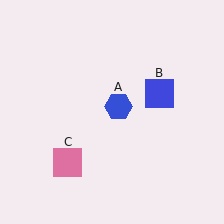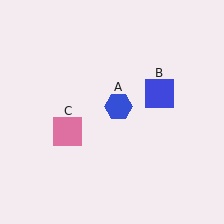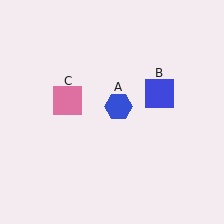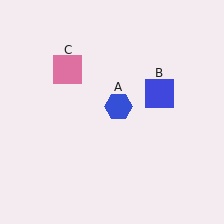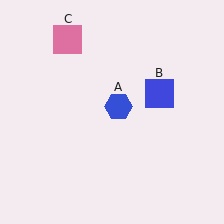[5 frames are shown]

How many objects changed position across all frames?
1 object changed position: pink square (object C).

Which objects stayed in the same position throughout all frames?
Blue hexagon (object A) and blue square (object B) remained stationary.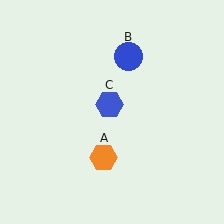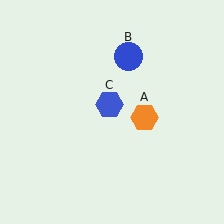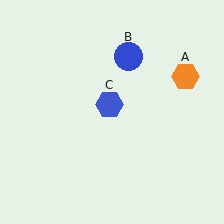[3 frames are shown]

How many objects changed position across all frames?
1 object changed position: orange hexagon (object A).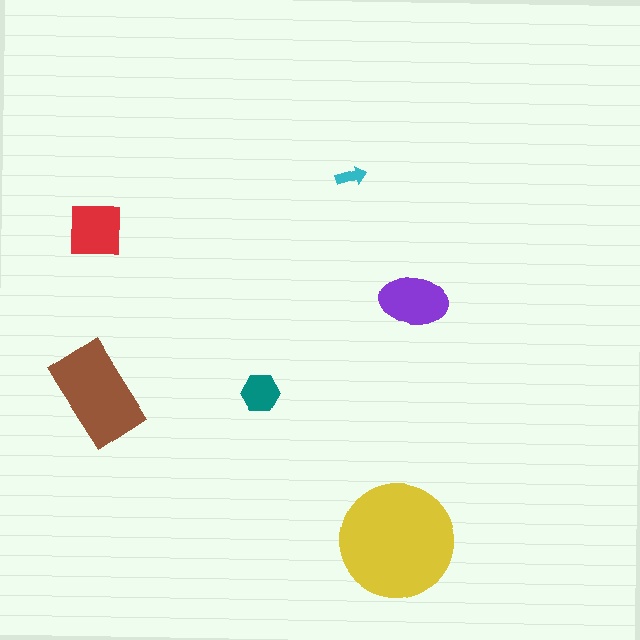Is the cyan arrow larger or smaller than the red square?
Smaller.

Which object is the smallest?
The cyan arrow.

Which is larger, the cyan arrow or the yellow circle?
The yellow circle.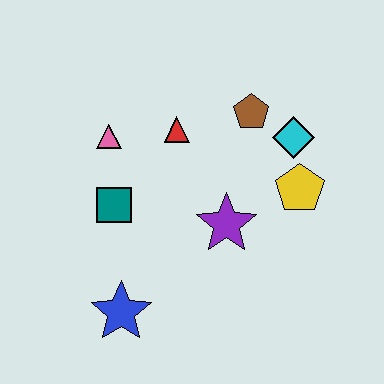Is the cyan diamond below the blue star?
No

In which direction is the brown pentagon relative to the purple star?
The brown pentagon is above the purple star.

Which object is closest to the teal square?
The pink triangle is closest to the teal square.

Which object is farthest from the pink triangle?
The yellow pentagon is farthest from the pink triangle.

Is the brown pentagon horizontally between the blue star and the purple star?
No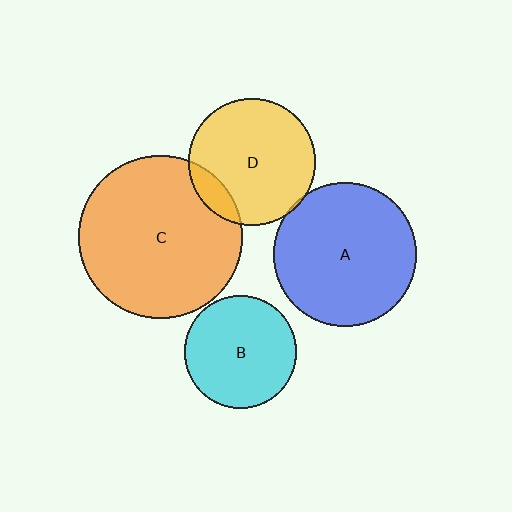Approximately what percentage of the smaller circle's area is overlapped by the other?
Approximately 10%.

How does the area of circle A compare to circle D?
Approximately 1.3 times.